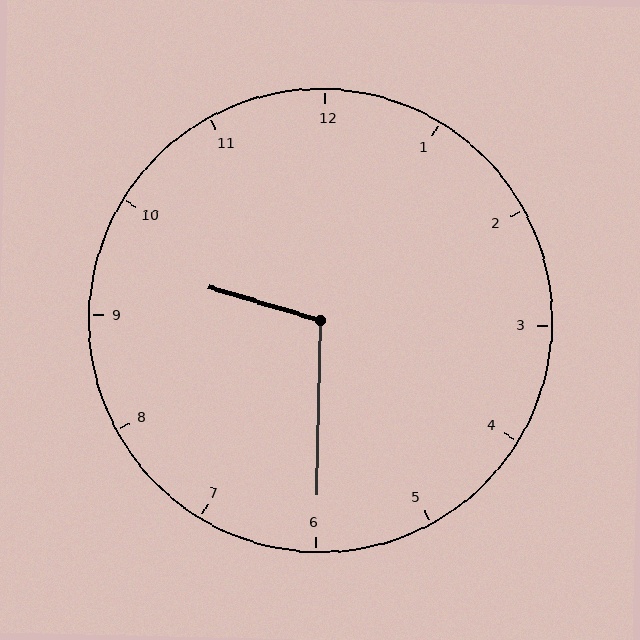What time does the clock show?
9:30.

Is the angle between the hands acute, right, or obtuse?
It is obtuse.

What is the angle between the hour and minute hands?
Approximately 105 degrees.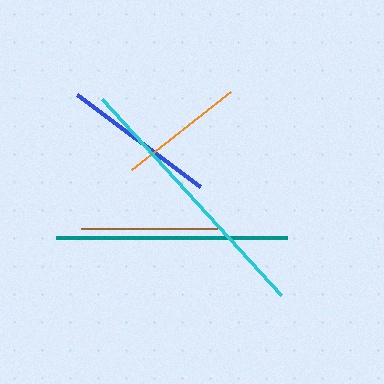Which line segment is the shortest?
The orange line is the shortest at approximately 126 pixels.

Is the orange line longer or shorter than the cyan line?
The cyan line is longer than the orange line.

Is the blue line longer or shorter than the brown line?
The blue line is longer than the brown line.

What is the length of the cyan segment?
The cyan segment is approximately 266 pixels long.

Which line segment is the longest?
The cyan line is the longest at approximately 266 pixels.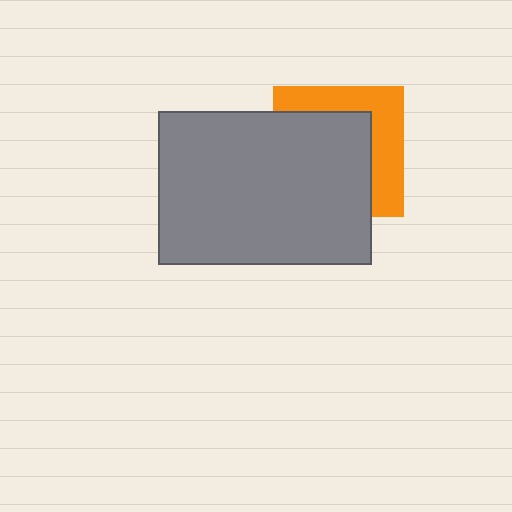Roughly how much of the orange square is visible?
A small part of it is visible (roughly 39%).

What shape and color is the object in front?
The object in front is a gray rectangle.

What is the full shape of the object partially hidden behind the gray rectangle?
The partially hidden object is an orange square.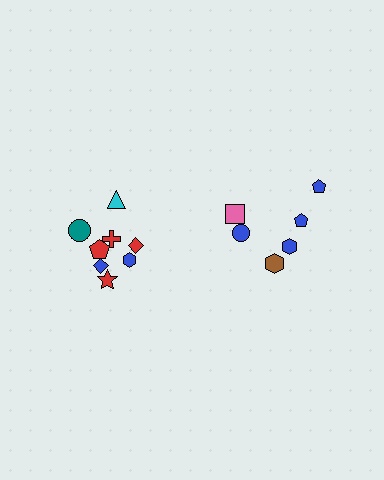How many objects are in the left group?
There are 8 objects.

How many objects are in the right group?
There are 6 objects.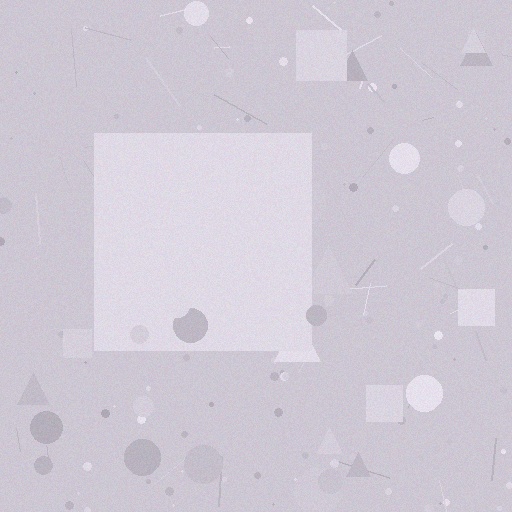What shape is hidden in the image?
A square is hidden in the image.